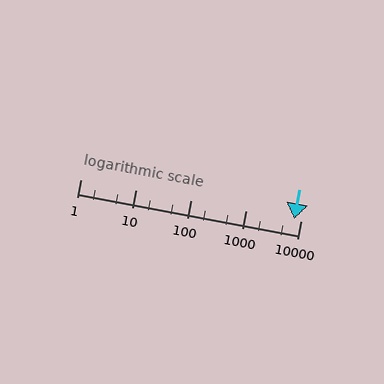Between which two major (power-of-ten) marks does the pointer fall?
The pointer is between 1000 and 10000.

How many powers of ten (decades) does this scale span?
The scale spans 4 decades, from 1 to 10000.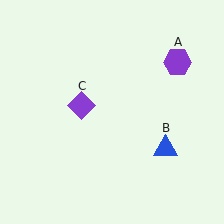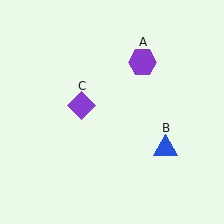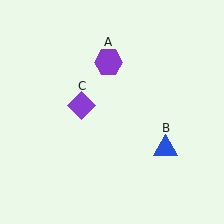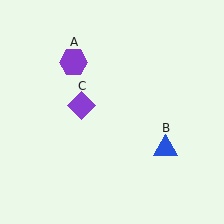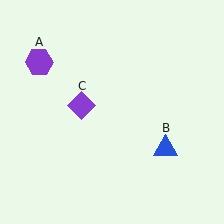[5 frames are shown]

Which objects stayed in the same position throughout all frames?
Blue triangle (object B) and purple diamond (object C) remained stationary.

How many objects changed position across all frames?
1 object changed position: purple hexagon (object A).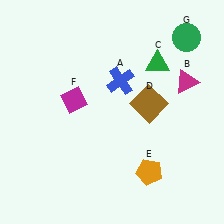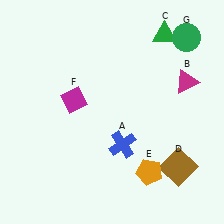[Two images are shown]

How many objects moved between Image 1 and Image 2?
3 objects moved between the two images.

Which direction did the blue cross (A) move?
The blue cross (A) moved down.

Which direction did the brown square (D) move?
The brown square (D) moved down.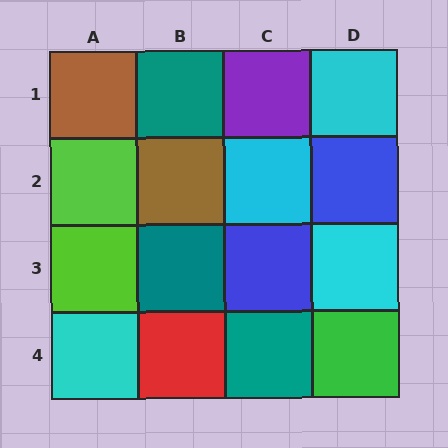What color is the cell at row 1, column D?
Cyan.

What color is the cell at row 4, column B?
Red.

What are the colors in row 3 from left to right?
Lime, teal, blue, cyan.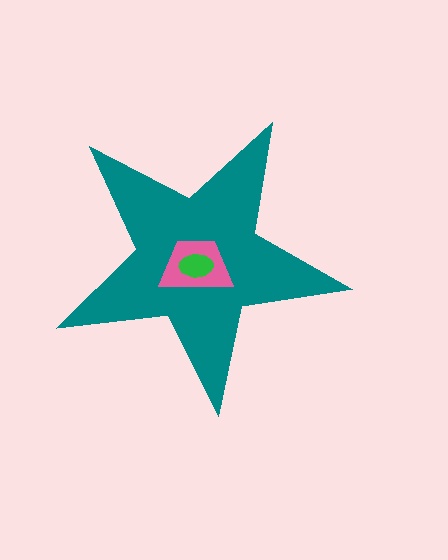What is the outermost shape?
The teal star.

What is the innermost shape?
The green ellipse.